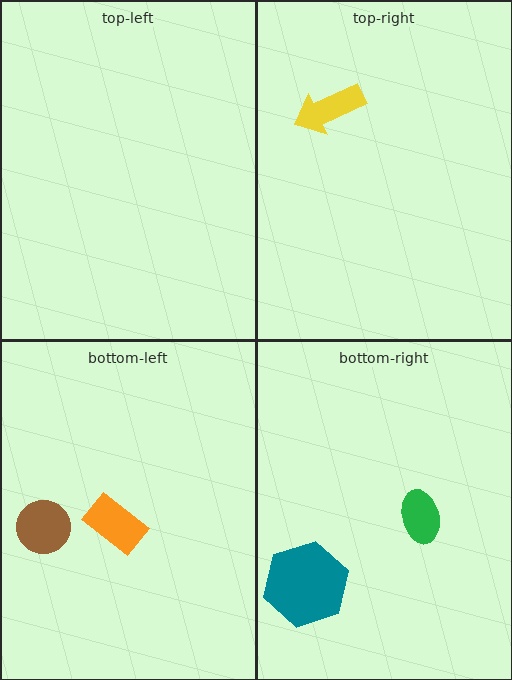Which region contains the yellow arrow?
The top-right region.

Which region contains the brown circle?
The bottom-left region.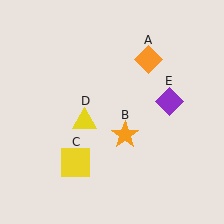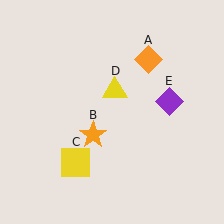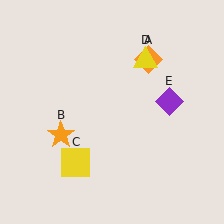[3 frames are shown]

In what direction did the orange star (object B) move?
The orange star (object B) moved left.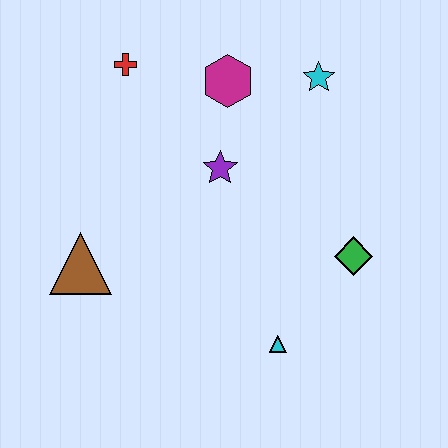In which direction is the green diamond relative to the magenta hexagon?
The green diamond is below the magenta hexagon.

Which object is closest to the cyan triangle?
The green diamond is closest to the cyan triangle.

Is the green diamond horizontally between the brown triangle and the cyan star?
No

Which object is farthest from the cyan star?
The brown triangle is farthest from the cyan star.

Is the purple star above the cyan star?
No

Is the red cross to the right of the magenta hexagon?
No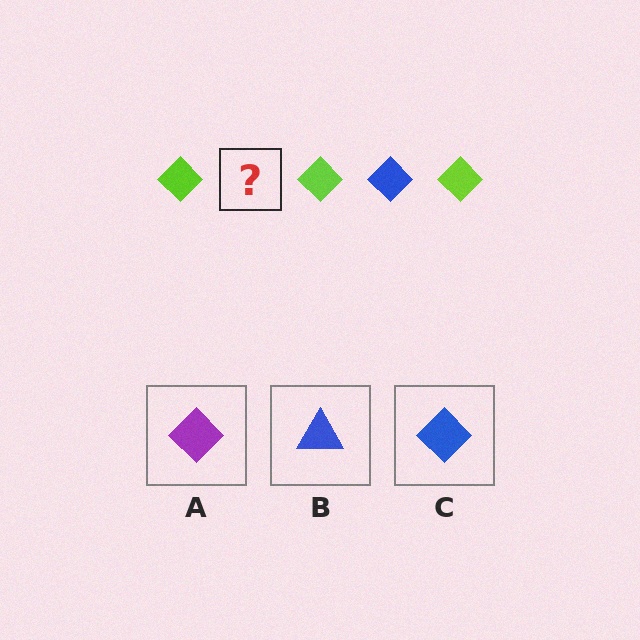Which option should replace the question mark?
Option C.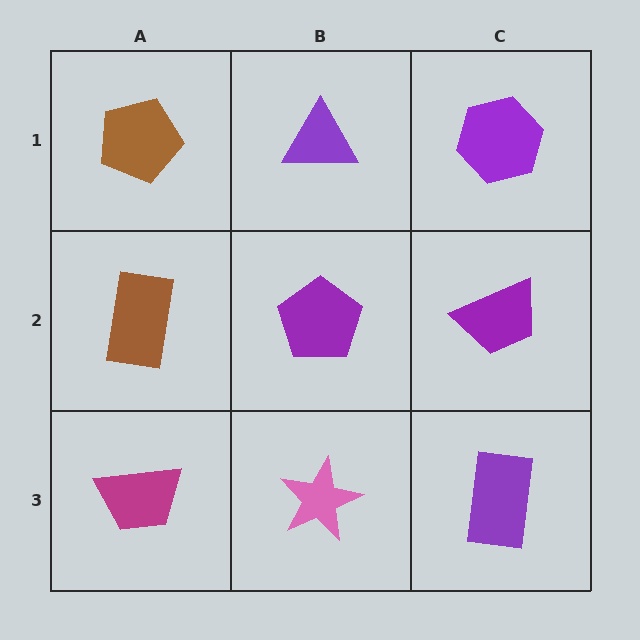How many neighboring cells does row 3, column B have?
3.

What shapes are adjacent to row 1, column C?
A purple trapezoid (row 2, column C), a purple triangle (row 1, column B).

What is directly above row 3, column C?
A purple trapezoid.